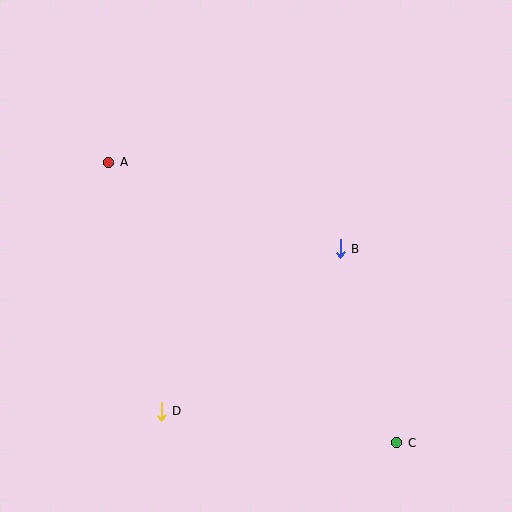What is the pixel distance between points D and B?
The distance between D and B is 242 pixels.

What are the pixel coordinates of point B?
Point B is at (340, 249).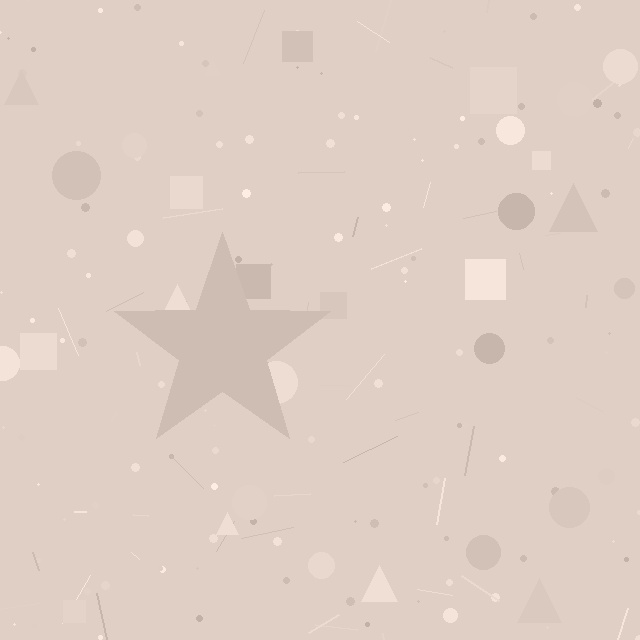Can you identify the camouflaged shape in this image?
The camouflaged shape is a star.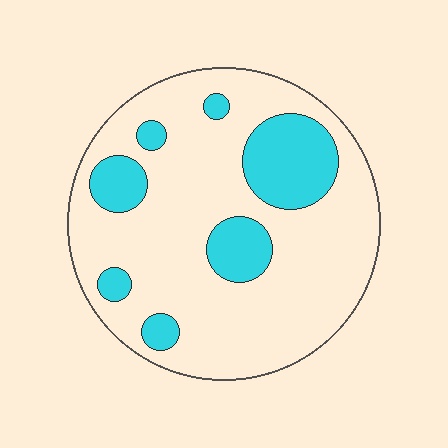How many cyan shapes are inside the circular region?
7.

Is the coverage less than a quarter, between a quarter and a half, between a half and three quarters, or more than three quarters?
Less than a quarter.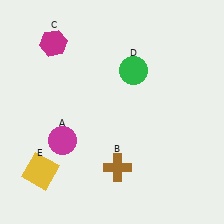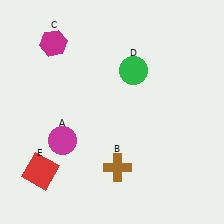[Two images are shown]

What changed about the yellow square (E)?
In Image 1, E is yellow. In Image 2, it changed to red.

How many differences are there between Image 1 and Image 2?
There is 1 difference between the two images.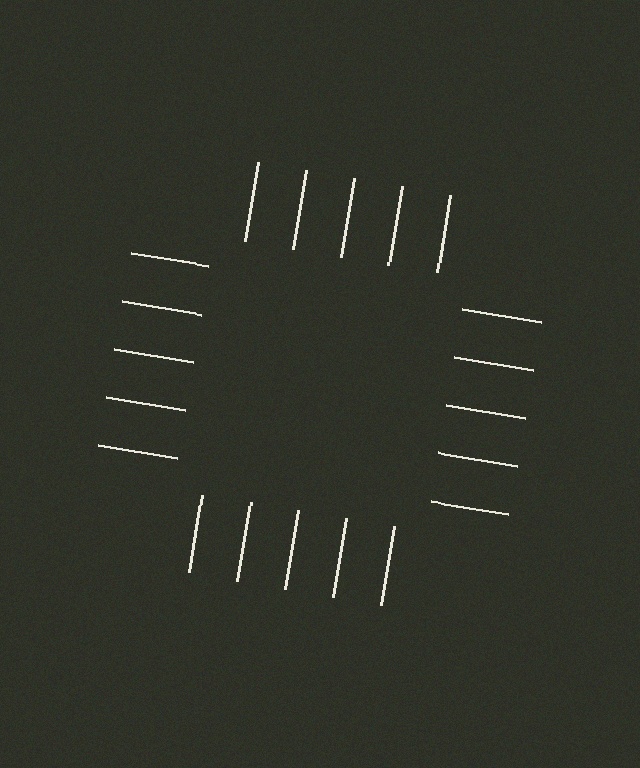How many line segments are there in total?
20 — 5 along each of the 4 edges.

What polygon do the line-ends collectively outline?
An illusory square — the line segments terminate on its edges but no continuous stroke is drawn.